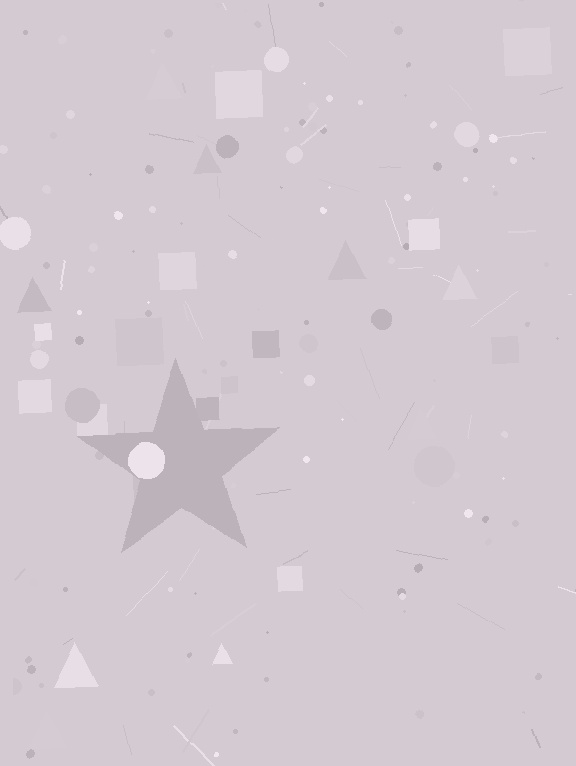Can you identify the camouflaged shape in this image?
The camouflaged shape is a star.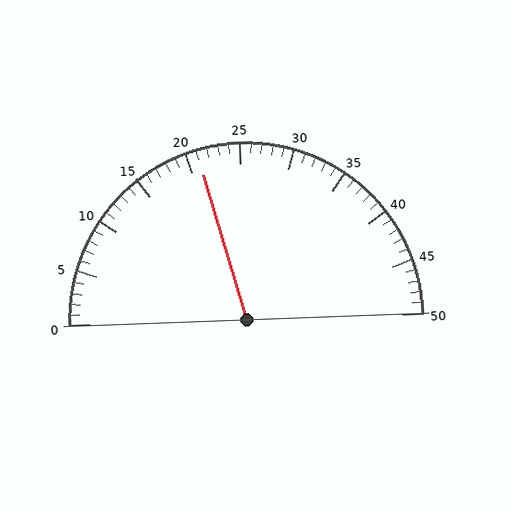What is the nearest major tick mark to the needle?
The nearest major tick mark is 20.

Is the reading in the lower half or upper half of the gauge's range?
The reading is in the lower half of the range (0 to 50).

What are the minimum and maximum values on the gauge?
The gauge ranges from 0 to 50.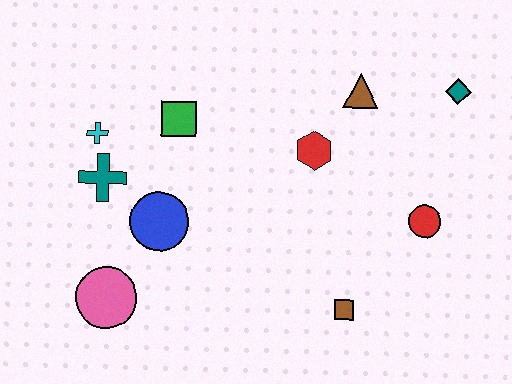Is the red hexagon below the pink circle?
No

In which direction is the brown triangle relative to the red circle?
The brown triangle is above the red circle.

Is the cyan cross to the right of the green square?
No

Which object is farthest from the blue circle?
The teal diamond is farthest from the blue circle.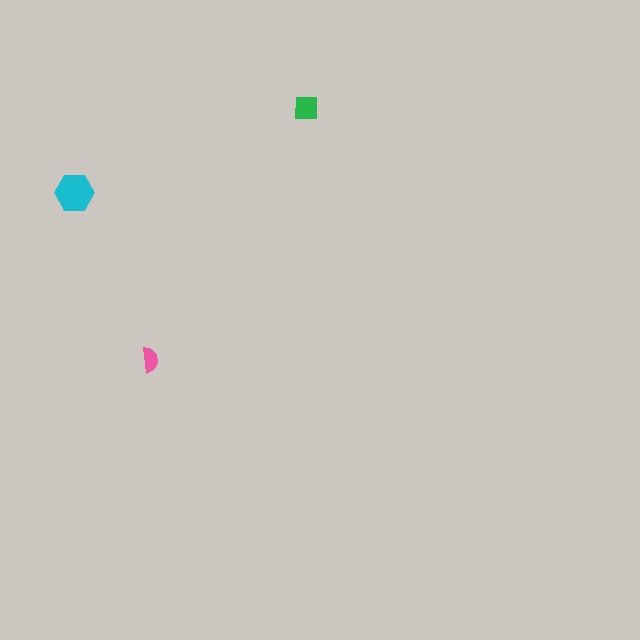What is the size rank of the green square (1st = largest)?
2nd.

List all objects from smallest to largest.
The pink semicircle, the green square, the cyan hexagon.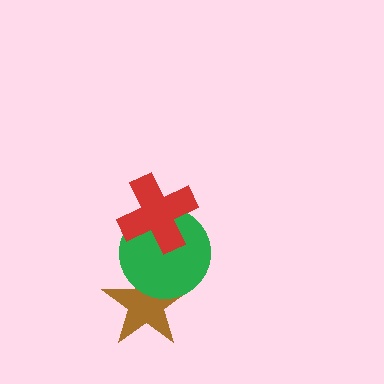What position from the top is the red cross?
The red cross is 1st from the top.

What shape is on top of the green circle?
The red cross is on top of the green circle.